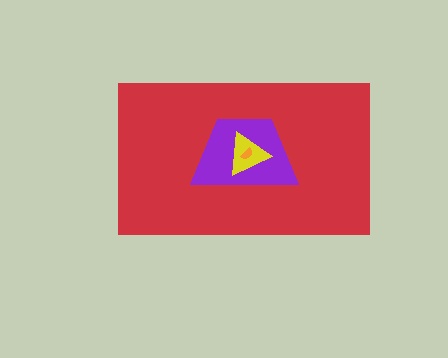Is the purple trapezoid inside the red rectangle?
Yes.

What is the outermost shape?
The red rectangle.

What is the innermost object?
The orange semicircle.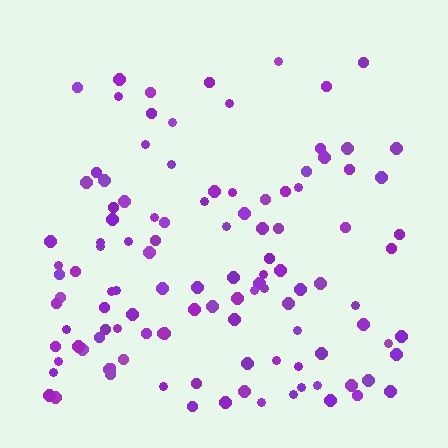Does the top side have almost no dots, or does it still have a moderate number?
Still a moderate number, just noticeably fewer than the bottom.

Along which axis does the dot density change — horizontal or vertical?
Vertical.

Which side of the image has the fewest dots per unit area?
The top.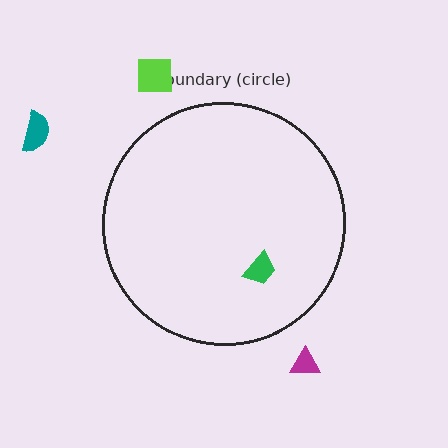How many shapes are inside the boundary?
1 inside, 3 outside.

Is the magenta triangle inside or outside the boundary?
Outside.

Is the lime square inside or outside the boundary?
Outside.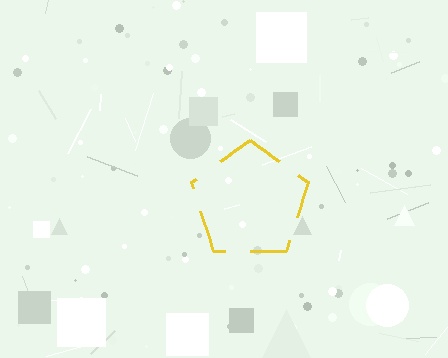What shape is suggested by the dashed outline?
The dashed outline suggests a pentagon.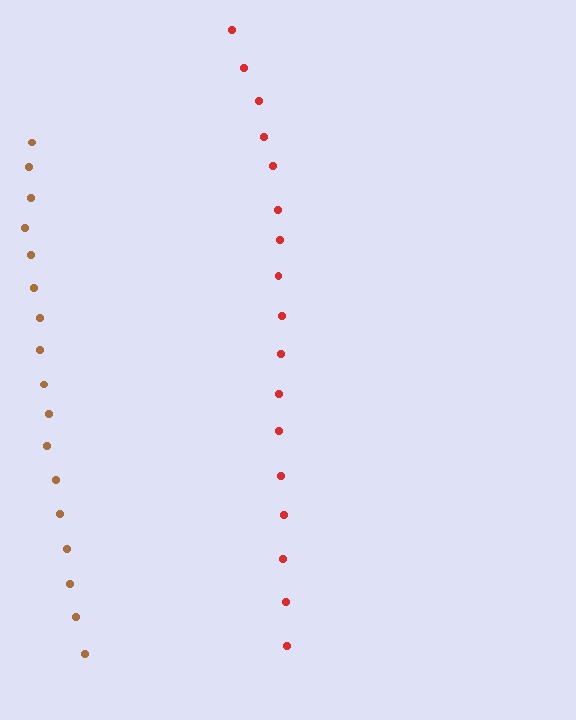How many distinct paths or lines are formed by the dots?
There are 2 distinct paths.